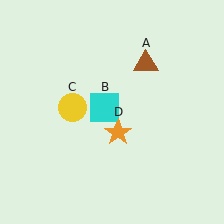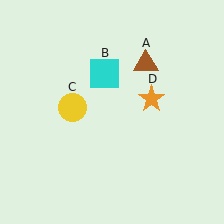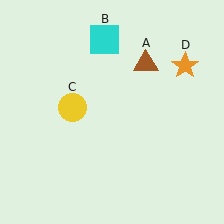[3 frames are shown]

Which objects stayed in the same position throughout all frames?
Brown triangle (object A) and yellow circle (object C) remained stationary.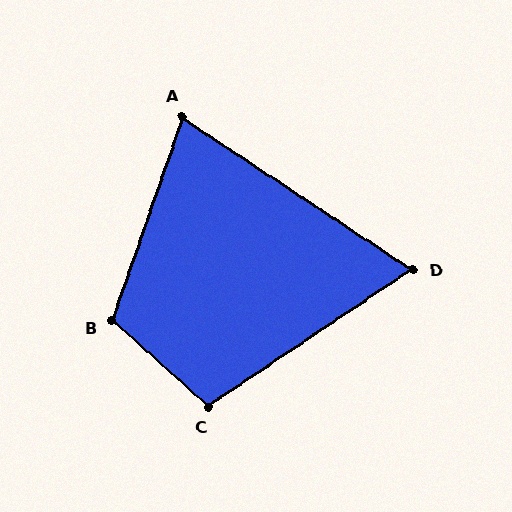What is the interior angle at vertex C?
Approximately 104 degrees (obtuse).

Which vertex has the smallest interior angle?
D, at approximately 67 degrees.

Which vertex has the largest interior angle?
B, at approximately 113 degrees.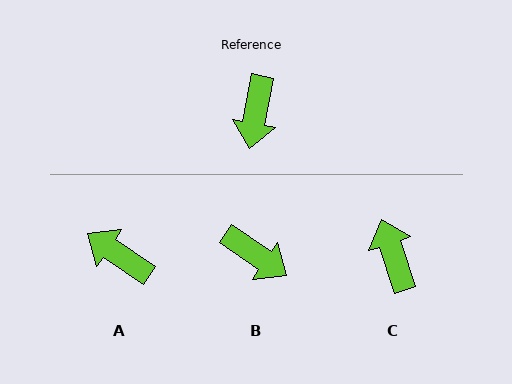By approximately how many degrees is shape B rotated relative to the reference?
Approximately 66 degrees counter-clockwise.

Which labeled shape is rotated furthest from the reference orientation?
C, about 151 degrees away.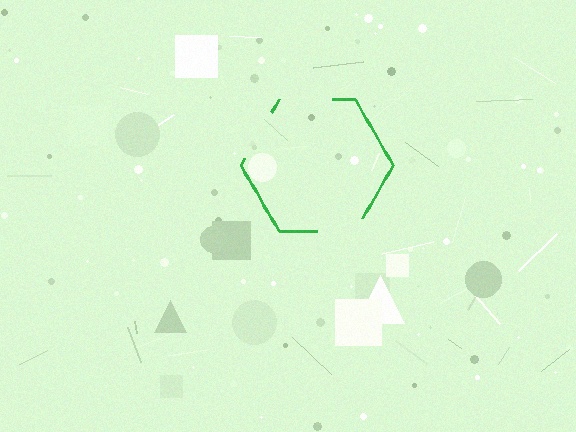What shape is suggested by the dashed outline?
The dashed outline suggests a hexagon.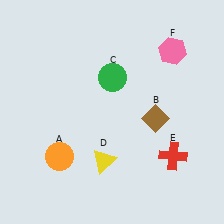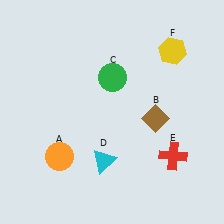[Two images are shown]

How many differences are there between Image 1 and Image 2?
There are 2 differences between the two images.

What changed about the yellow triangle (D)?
In Image 1, D is yellow. In Image 2, it changed to cyan.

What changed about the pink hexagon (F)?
In Image 1, F is pink. In Image 2, it changed to yellow.